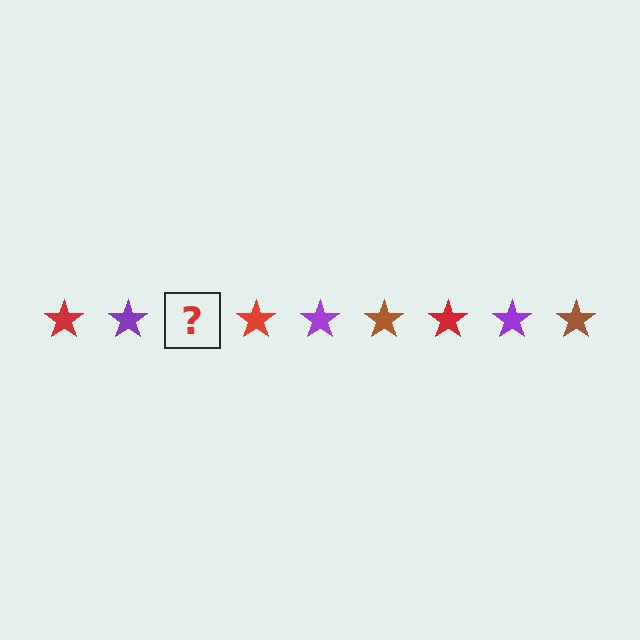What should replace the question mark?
The question mark should be replaced with a brown star.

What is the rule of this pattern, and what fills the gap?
The rule is that the pattern cycles through red, purple, brown stars. The gap should be filled with a brown star.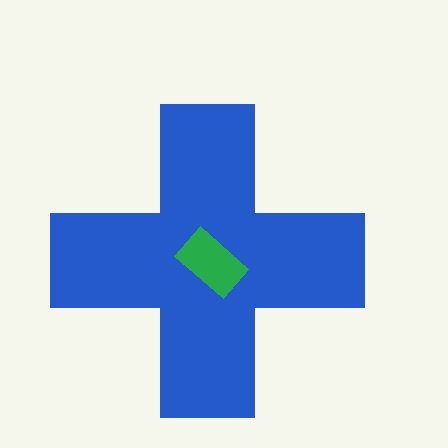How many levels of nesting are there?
2.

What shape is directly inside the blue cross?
The green rectangle.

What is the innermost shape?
The green rectangle.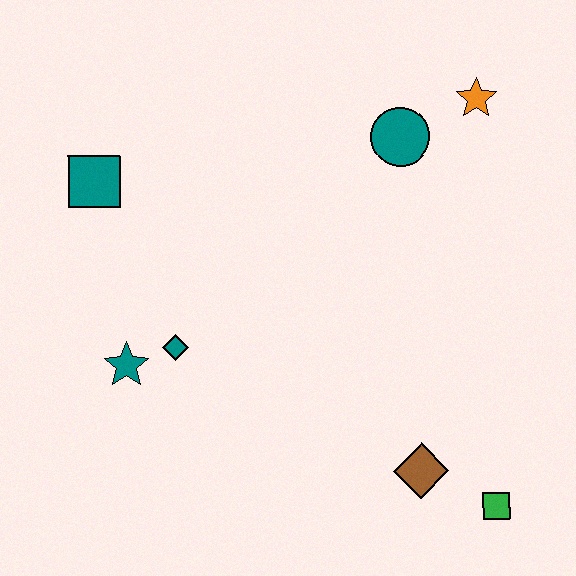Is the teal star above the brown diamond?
Yes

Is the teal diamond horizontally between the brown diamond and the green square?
No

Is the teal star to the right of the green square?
No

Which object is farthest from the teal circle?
The green square is farthest from the teal circle.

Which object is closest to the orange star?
The teal circle is closest to the orange star.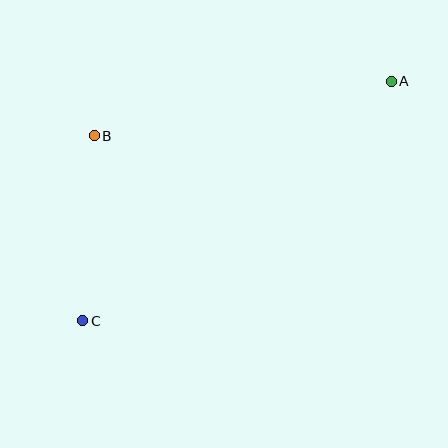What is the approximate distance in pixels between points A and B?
The distance between A and B is approximately 302 pixels.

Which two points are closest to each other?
Points B and C are closest to each other.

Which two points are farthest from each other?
Points A and C are farthest from each other.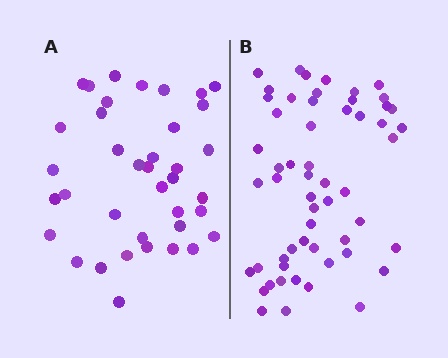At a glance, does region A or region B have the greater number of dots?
Region B (the right region) has more dots.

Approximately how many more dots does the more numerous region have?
Region B has approximately 20 more dots than region A.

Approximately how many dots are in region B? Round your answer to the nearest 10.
About 60 dots. (The exact count is 56, which rounds to 60.)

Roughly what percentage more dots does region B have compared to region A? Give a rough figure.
About 45% more.